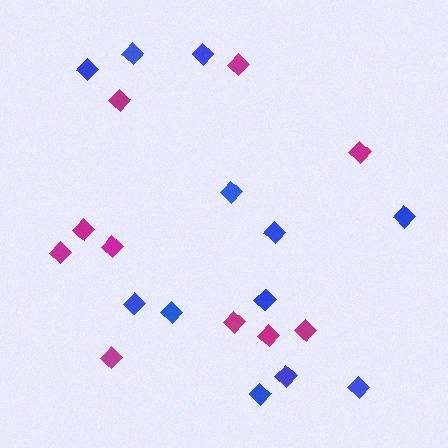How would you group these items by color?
There are 2 groups: one group of blue diamonds (12) and one group of magenta diamonds (10).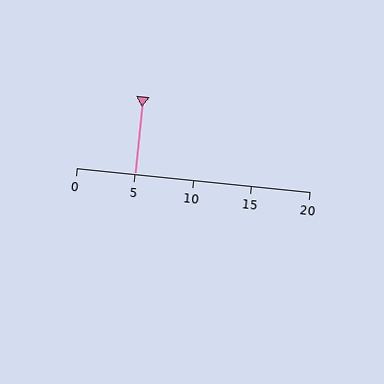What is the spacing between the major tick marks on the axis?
The major ticks are spaced 5 apart.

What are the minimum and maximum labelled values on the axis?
The axis runs from 0 to 20.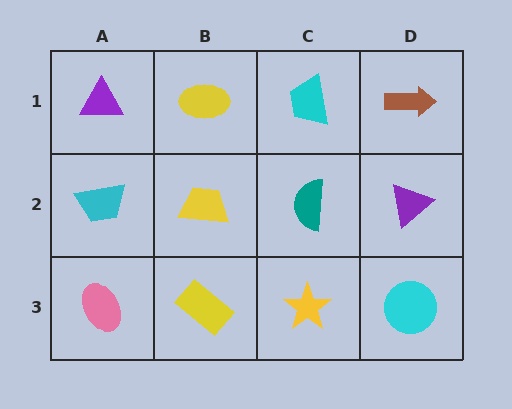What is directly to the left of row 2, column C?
A yellow trapezoid.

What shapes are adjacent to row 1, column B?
A yellow trapezoid (row 2, column B), a purple triangle (row 1, column A), a cyan trapezoid (row 1, column C).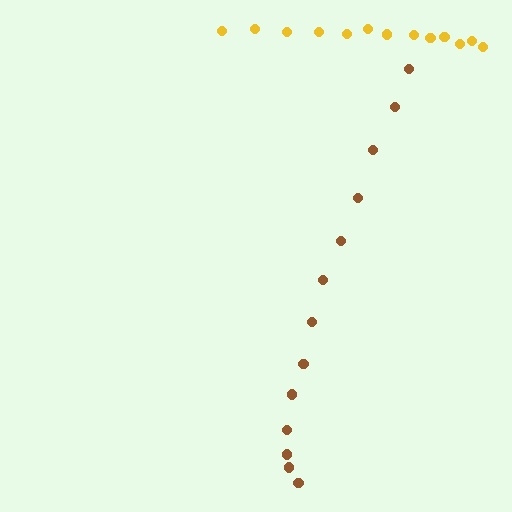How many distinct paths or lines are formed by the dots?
There are 2 distinct paths.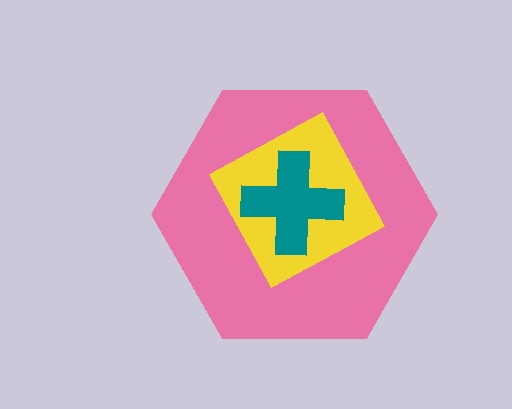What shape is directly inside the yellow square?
The teal cross.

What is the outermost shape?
The pink hexagon.